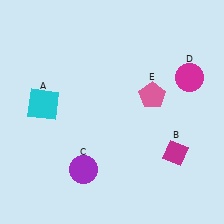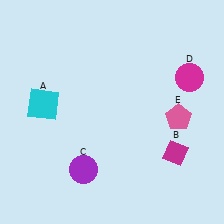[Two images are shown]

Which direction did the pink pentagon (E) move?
The pink pentagon (E) moved right.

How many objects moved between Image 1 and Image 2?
1 object moved between the two images.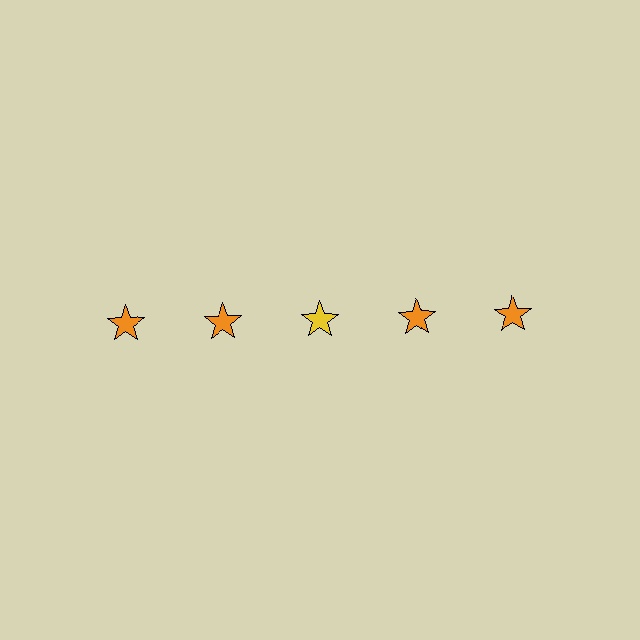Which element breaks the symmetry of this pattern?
The yellow star in the top row, center column breaks the symmetry. All other shapes are orange stars.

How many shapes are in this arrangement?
There are 5 shapes arranged in a grid pattern.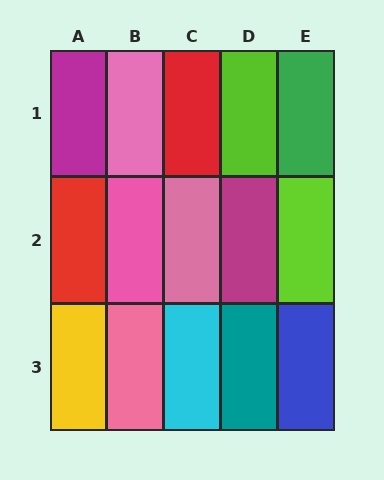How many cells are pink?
4 cells are pink.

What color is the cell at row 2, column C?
Pink.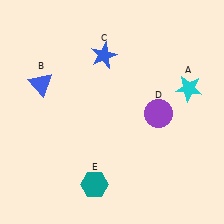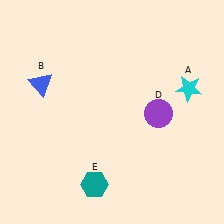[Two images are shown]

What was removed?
The blue star (C) was removed in Image 2.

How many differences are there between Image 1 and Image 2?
There is 1 difference between the two images.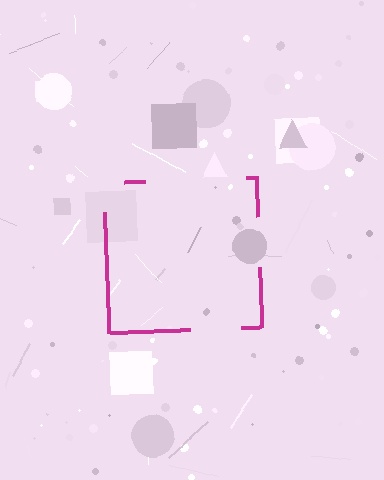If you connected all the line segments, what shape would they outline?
They would outline a square.